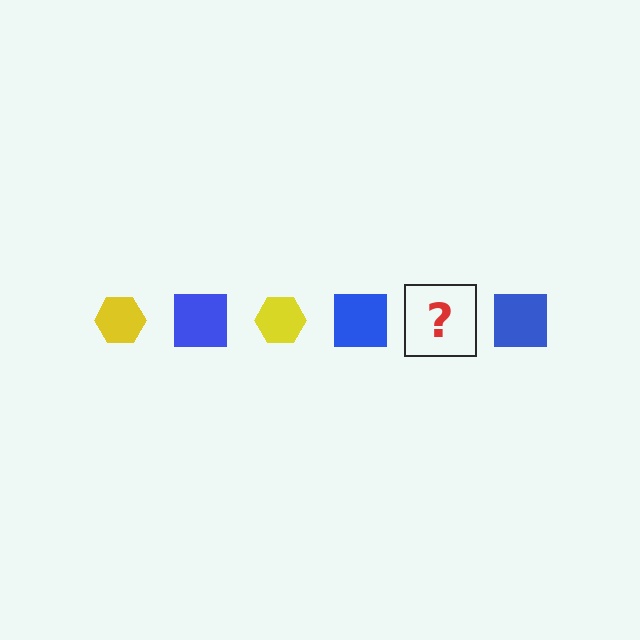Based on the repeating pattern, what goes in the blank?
The blank should be a yellow hexagon.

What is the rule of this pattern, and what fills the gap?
The rule is that the pattern alternates between yellow hexagon and blue square. The gap should be filled with a yellow hexagon.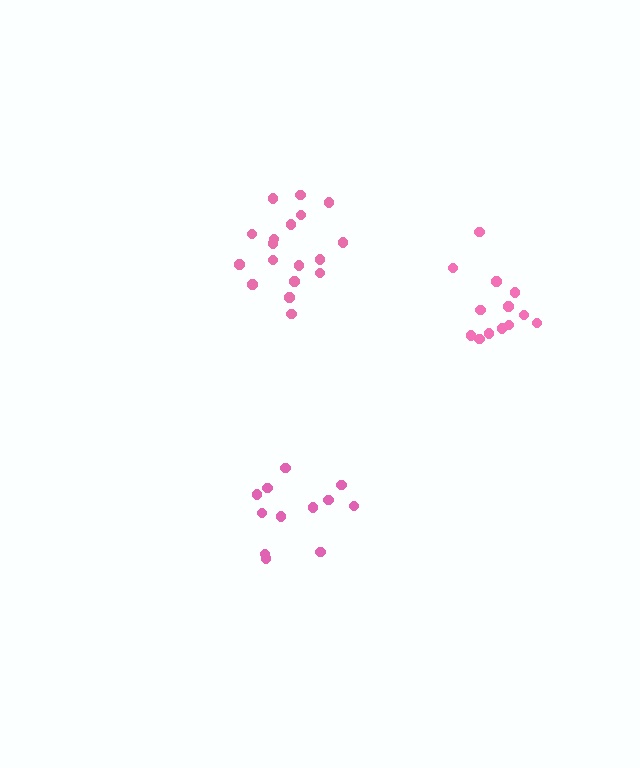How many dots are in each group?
Group 1: 13 dots, Group 2: 18 dots, Group 3: 13 dots (44 total).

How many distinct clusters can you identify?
There are 3 distinct clusters.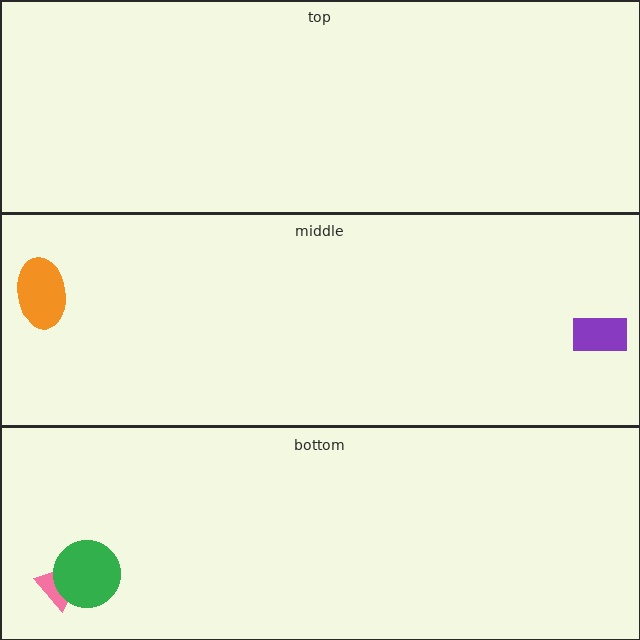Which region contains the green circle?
The bottom region.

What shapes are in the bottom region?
The pink trapezoid, the green circle.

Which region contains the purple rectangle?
The middle region.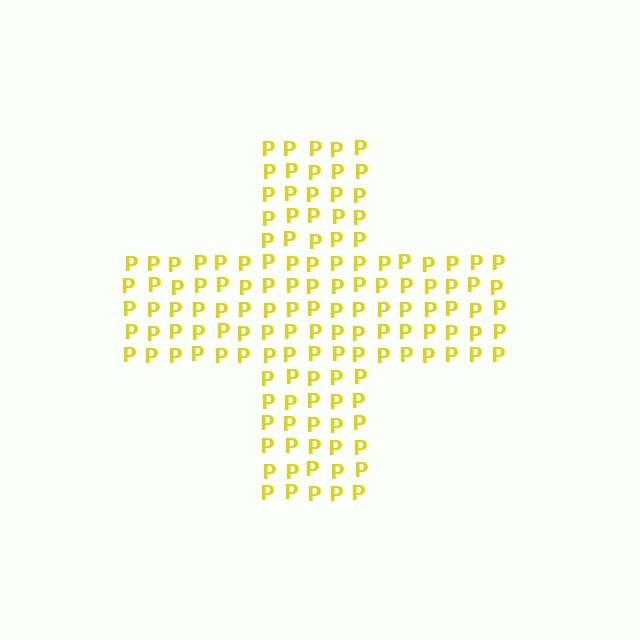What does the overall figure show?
The overall figure shows a cross.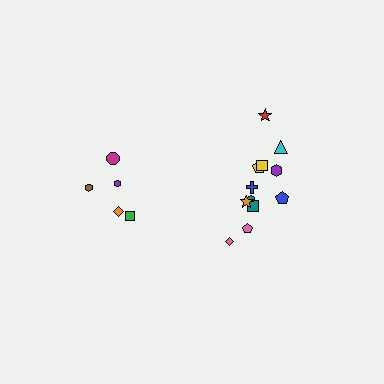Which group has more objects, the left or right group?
The right group.